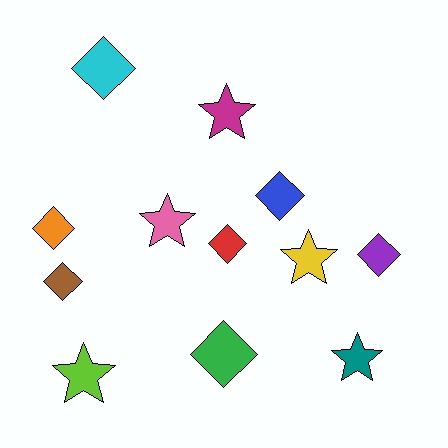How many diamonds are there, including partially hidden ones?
There are 7 diamonds.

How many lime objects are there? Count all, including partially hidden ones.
There is 1 lime object.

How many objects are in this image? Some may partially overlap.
There are 12 objects.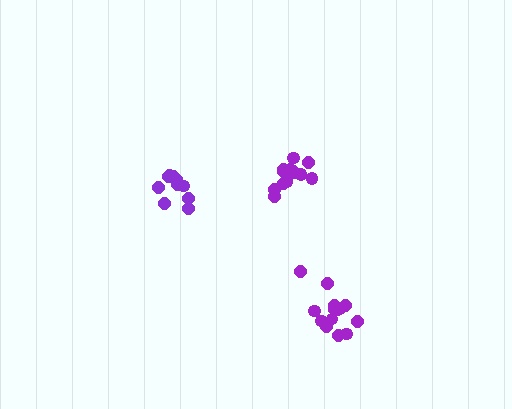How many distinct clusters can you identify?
There are 3 distinct clusters.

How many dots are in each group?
Group 1: 10 dots, Group 2: 13 dots, Group 3: 16 dots (39 total).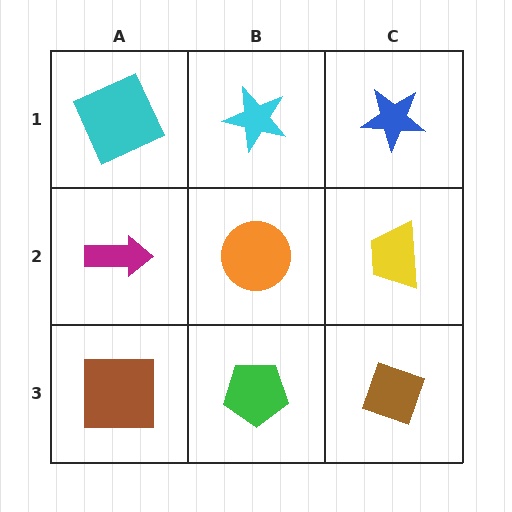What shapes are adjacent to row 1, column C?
A yellow trapezoid (row 2, column C), a cyan star (row 1, column B).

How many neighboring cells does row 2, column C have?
3.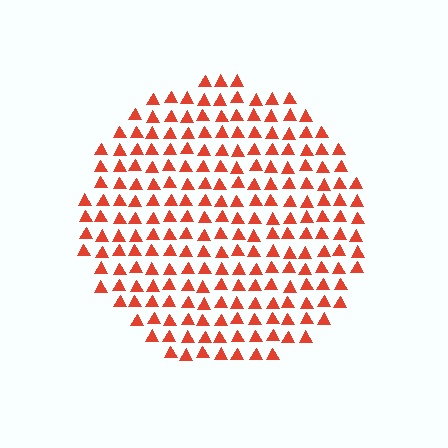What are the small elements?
The small elements are triangles.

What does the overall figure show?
The overall figure shows a circle.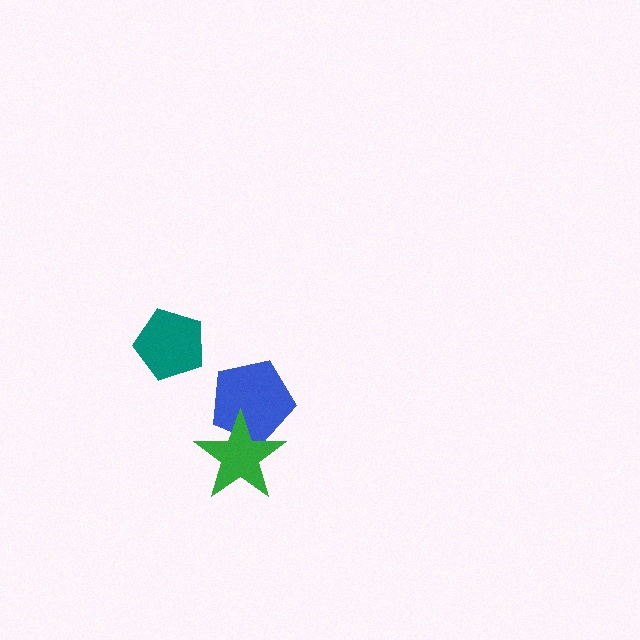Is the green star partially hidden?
No, no other shape covers it.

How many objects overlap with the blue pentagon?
1 object overlaps with the blue pentagon.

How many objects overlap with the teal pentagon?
0 objects overlap with the teal pentagon.